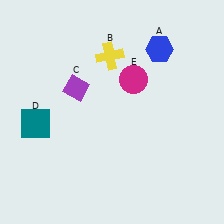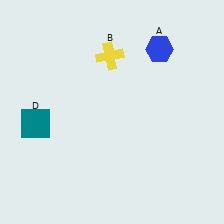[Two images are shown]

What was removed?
The purple diamond (C), the magenta circle (E) were removed in Image 2.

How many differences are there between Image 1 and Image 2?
There are 2 differences between the two images.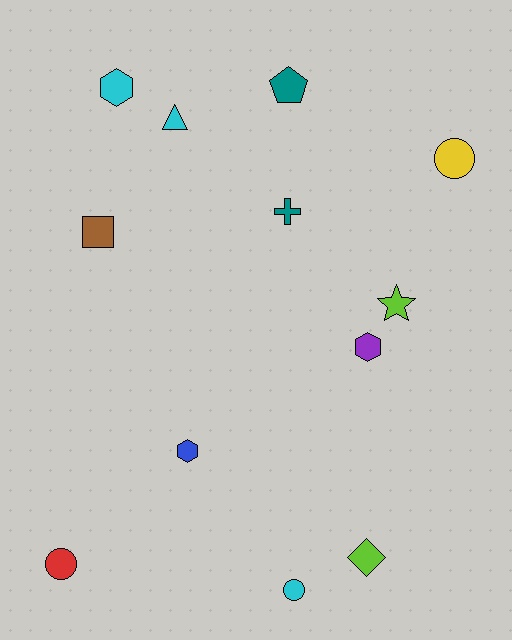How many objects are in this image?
There are 12 objects.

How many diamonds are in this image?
There is 1 diamond.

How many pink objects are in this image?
There are no pink objects.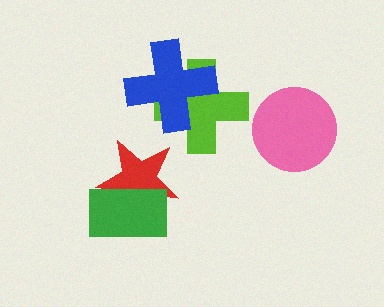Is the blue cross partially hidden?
No, no other shape covers it.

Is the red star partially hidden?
Yes, it is partially covered by another shape.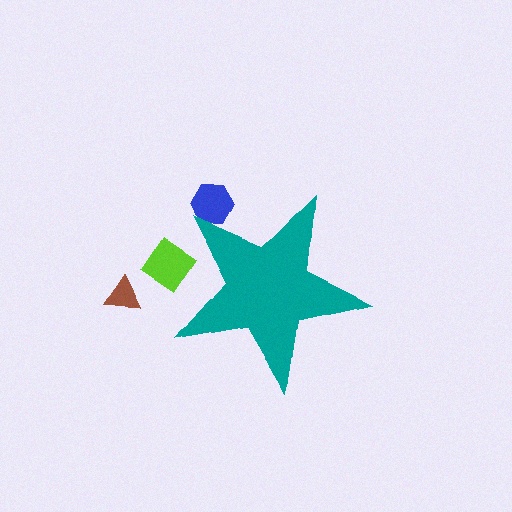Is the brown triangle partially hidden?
No, the brown triangle is fully visible.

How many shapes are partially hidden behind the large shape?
2 shapes are partially hidden.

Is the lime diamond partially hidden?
Yes, the lime diamond is partially hidden behind the teal star.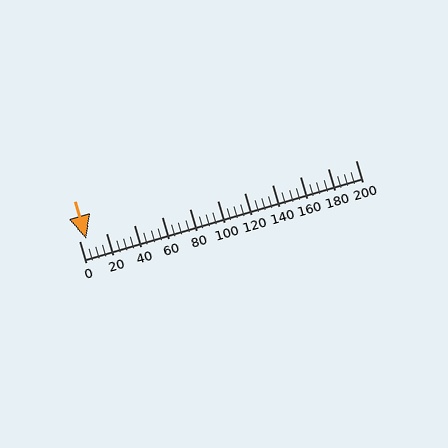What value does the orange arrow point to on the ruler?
The orange arrow points to approximately 5.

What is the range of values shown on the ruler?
The ruler shows values from 0 to 200.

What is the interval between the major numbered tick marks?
The major tick marks are spaced 20 units apart.